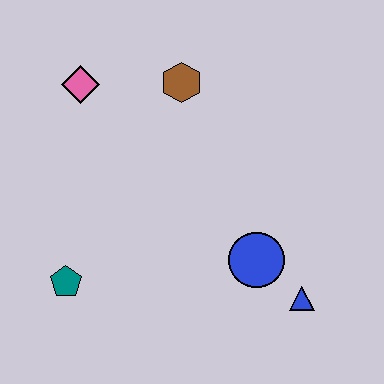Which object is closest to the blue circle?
The blue triangle is closest to the blue circle.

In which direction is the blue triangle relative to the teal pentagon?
The blue triangle is to the right of the teal pentagon.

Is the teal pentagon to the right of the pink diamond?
No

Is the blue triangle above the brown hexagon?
No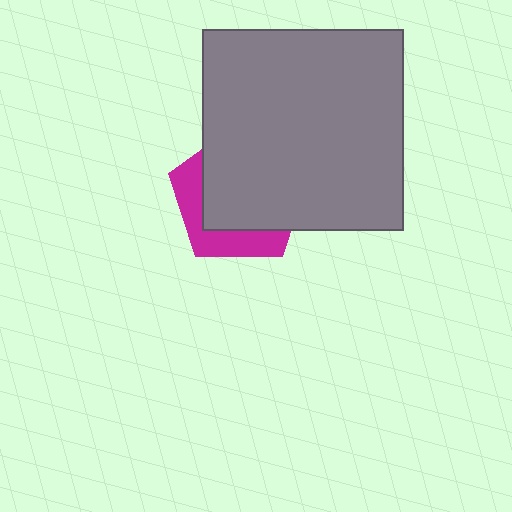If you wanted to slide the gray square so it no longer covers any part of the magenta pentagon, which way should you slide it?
Slide it toward the upper-right — that is the most direct way to separate the two shapes.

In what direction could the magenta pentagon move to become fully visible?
The magenta pentagon could move toward the lower-left. That would shift it out from behind the gray square entirely.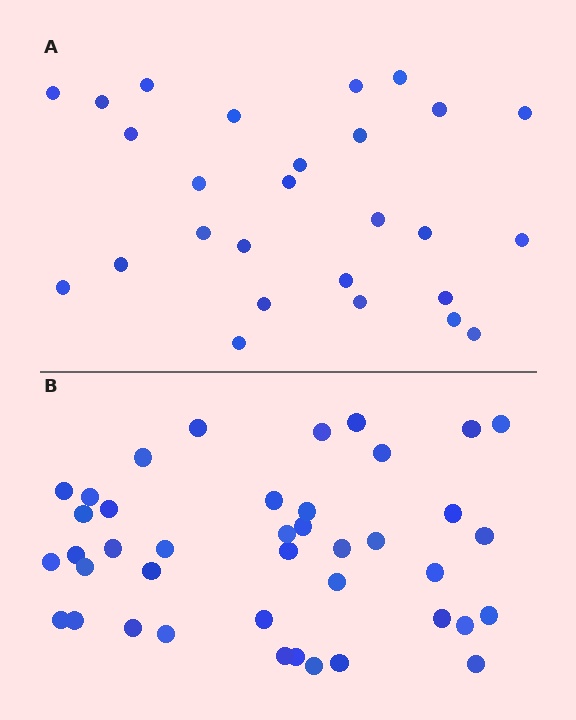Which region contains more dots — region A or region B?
Region B (the bottom region) has more dots.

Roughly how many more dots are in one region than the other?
Region B has approximately 15 more dots than region A.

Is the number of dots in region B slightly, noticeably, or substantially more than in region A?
Region B has substantially more. The ratio is roughly 1.5 to 1.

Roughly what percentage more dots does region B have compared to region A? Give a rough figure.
About 50% more.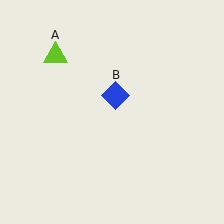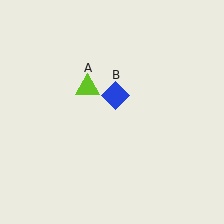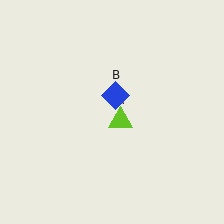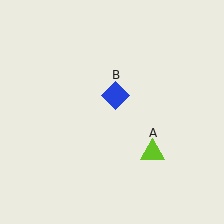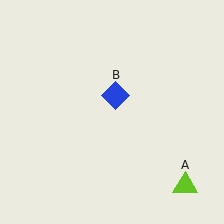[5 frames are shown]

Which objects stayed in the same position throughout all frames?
Blue diamond (object B) remained stationary.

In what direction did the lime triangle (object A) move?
The lime triangle (object A) moved down and to the right.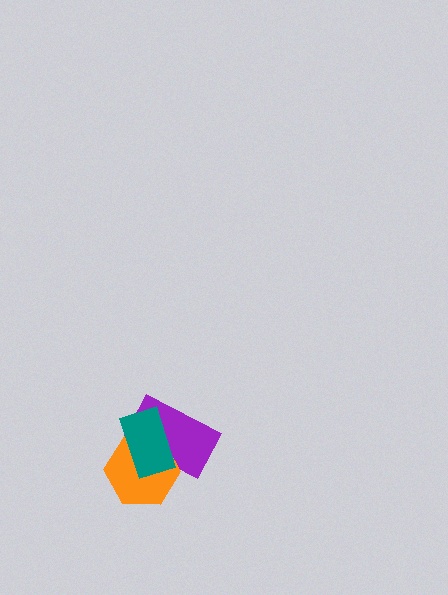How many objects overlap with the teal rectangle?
2 objects overlap with the teal rectangle.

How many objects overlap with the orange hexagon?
2 objects overlap with the orange hexagon.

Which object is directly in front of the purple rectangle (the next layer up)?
The orange hexagon is directly in front of the purple rectangle.